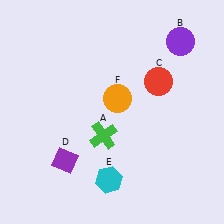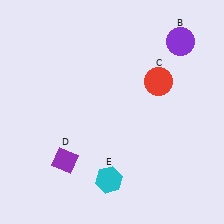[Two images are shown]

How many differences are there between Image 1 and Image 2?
There are 2 differences between the two images.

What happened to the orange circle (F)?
The orange circle (F) was removed in Image 2. It was in the top-right area of Image 1.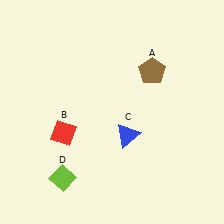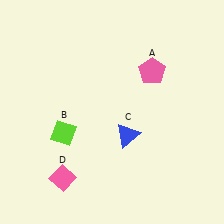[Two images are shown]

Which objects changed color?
A changed from brown to pink. B changed from red to lime. D changed from lime to pink.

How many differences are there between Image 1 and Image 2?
There are 3 differences between the two images.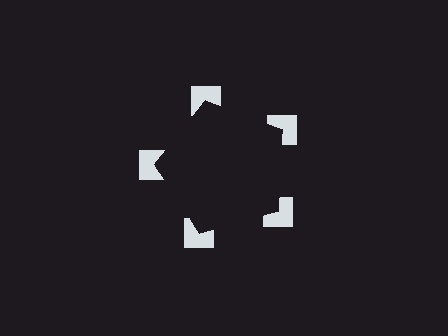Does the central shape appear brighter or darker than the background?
It typically appears slightly darker than the background, even though no actual brightness change is drawn.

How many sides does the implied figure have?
5 sides.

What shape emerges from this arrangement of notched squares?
An illusory pentagon — its edges are inferred from the aligned wedge cuts in the notched squares, not physically drawn.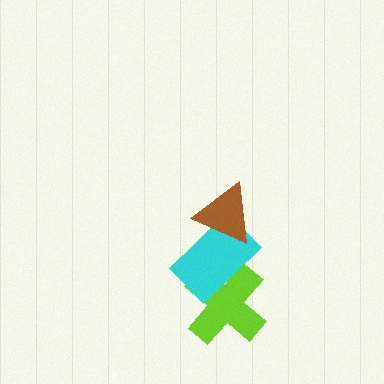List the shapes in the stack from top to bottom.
From top to bottom: the brown triangle, the cyan rectangle, the lime cross.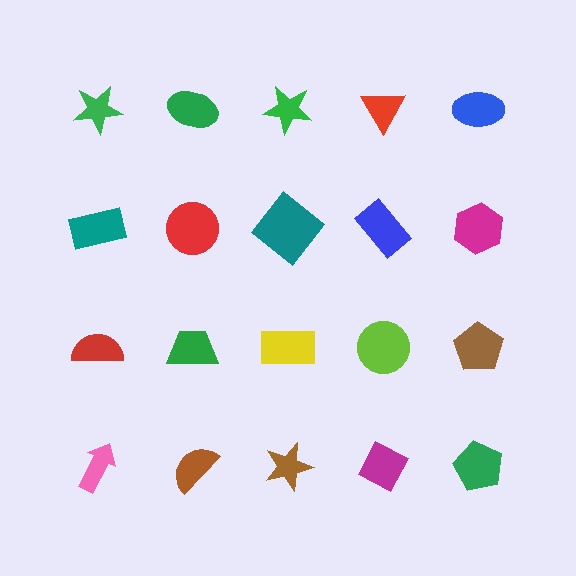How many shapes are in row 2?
5 shapes.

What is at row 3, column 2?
A green trapezoid.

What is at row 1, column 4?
A red triangle.